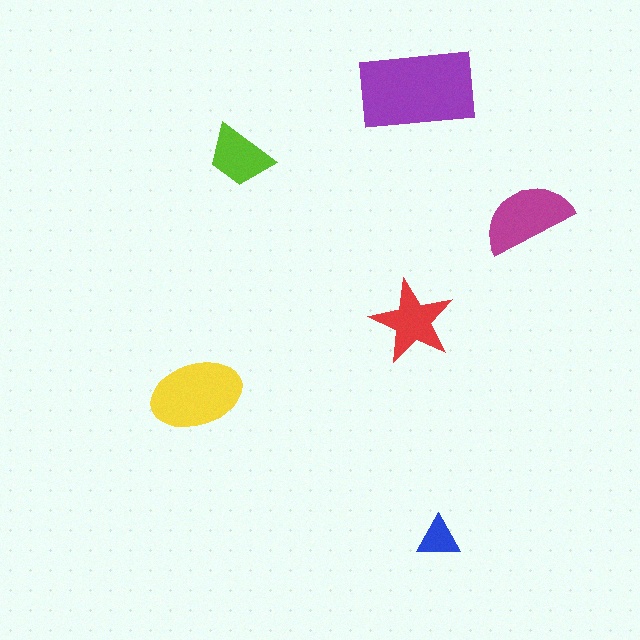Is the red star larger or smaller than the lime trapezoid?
Larger.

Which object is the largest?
The purple rectangle.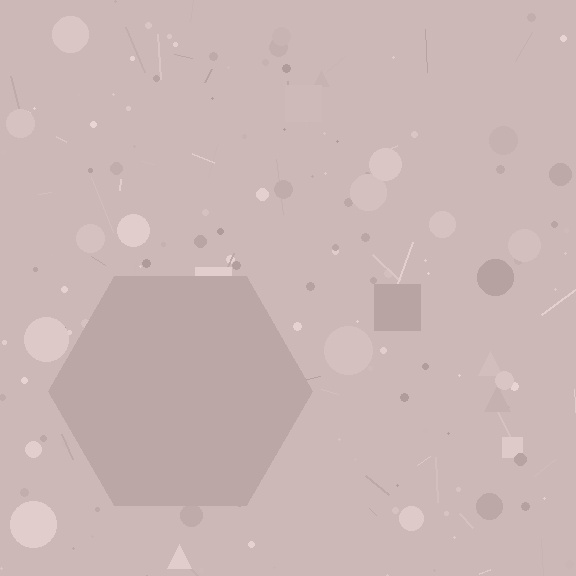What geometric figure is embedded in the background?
A hexagon is embedded in the background.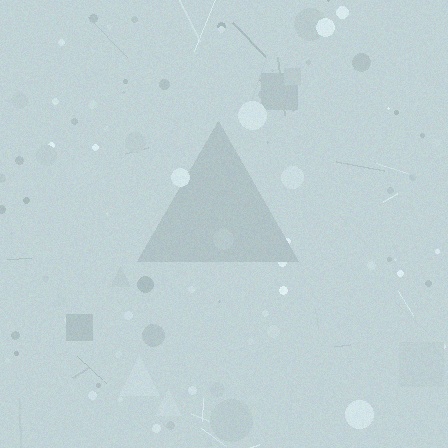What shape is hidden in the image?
A triangle is hidden in the image.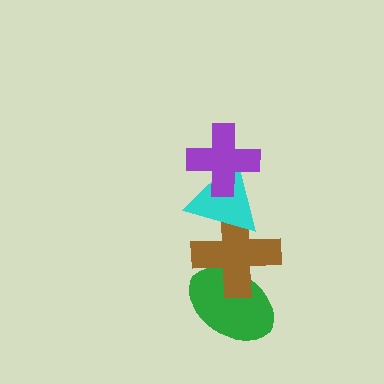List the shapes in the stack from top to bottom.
From top to bottom: the purple cross, the cyan triangle, the brown cross, the green ellipse.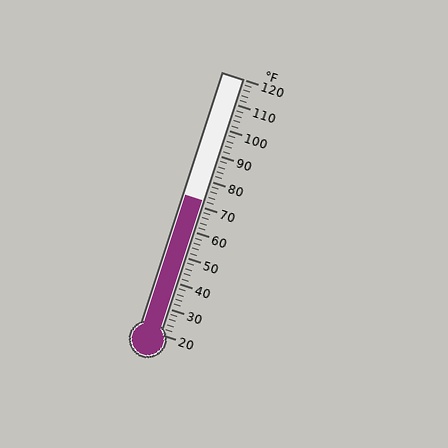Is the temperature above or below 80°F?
The temperature is below 80°F.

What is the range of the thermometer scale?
The thermometer scale ranges from 20°F to 120°F.